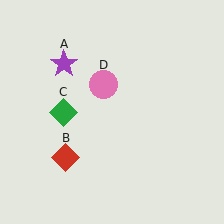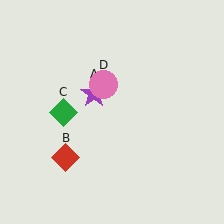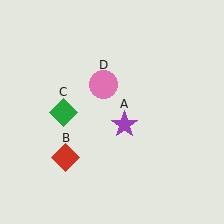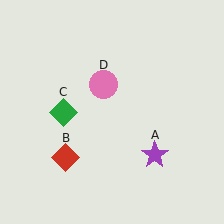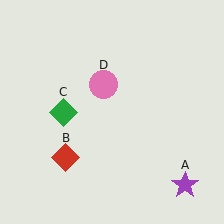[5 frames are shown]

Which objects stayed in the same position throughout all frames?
Red diamond (object B) and green diamond (object C) and pink circle (object D) remained stationary.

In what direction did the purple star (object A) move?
The purple star (object A) moved down and to the right.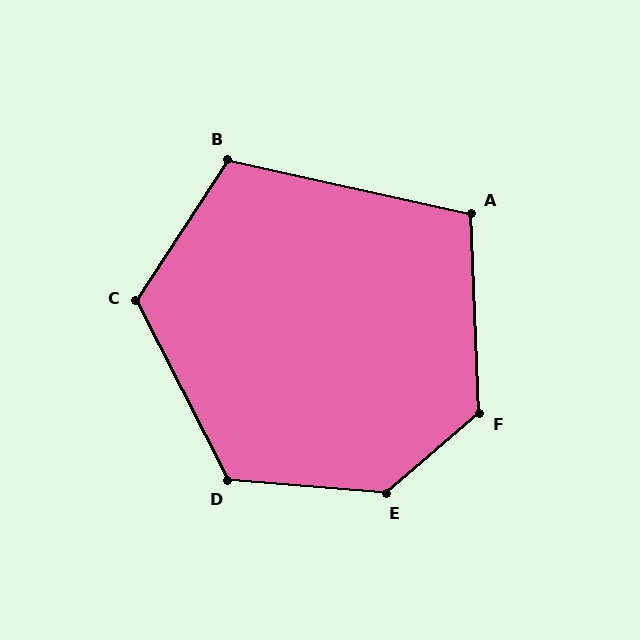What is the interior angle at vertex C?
Approximately 120 degrees (obtuse).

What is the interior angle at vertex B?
Approximately 111 degrees (obtuse).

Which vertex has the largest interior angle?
E, at approximately 135 degrees.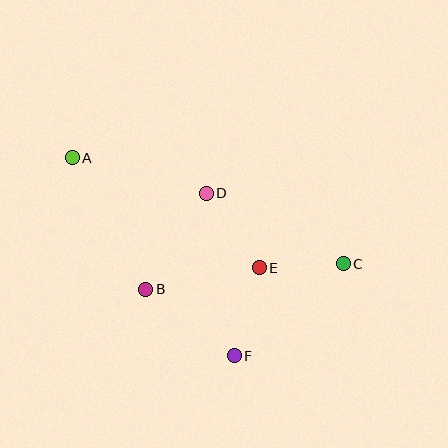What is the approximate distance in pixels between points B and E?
The distance between B and E is approximately 116 pixels.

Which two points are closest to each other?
Points C and E are closest to each other.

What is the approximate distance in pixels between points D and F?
The distance between D and F is approximately 165 pixels.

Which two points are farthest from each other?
Points A and C are farthest from each other.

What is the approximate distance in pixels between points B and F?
The distance between B and F is approximately 111 pixels.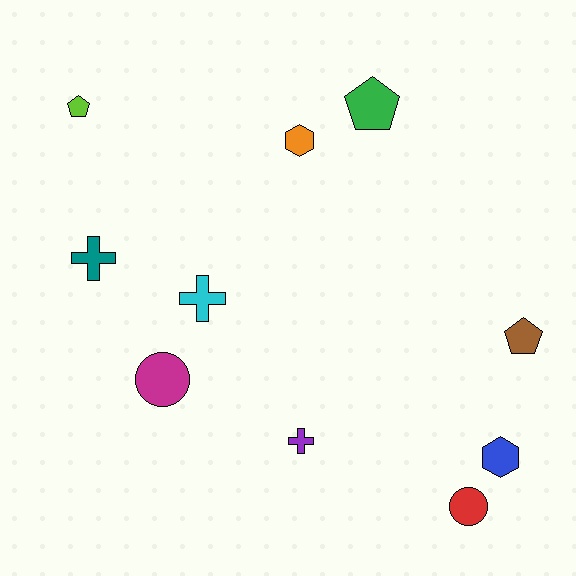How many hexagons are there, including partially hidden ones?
There are 2 hexagons.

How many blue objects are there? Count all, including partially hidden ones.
There is 1 blue object.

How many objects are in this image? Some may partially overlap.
There are 10 objects.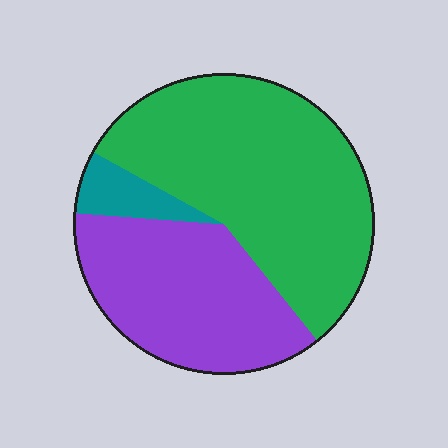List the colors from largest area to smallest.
From largest to smallest: green, purple, teal.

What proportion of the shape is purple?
Purple covers 37% of the shape.